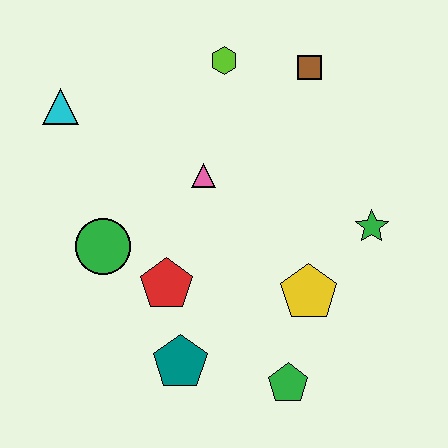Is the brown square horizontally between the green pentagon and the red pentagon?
No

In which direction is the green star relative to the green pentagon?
The green star is above the green pentagon.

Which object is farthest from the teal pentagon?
The brown square is farthest from the teal pentagon.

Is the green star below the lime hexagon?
Yes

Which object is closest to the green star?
The yellow pentagon is closest to the green star.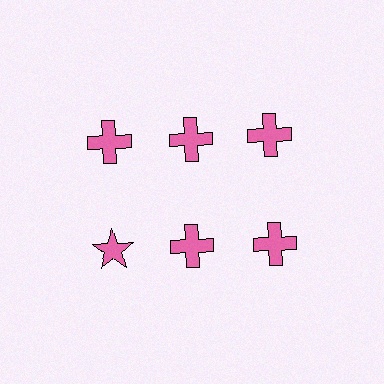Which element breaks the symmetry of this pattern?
The pink star in the second row, leftmost column breaks the symmetry. All other shapes are pink crosses.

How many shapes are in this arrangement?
There are 6 shapes arranged in a grid pattern.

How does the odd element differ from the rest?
It has a different shape: star instead of cross.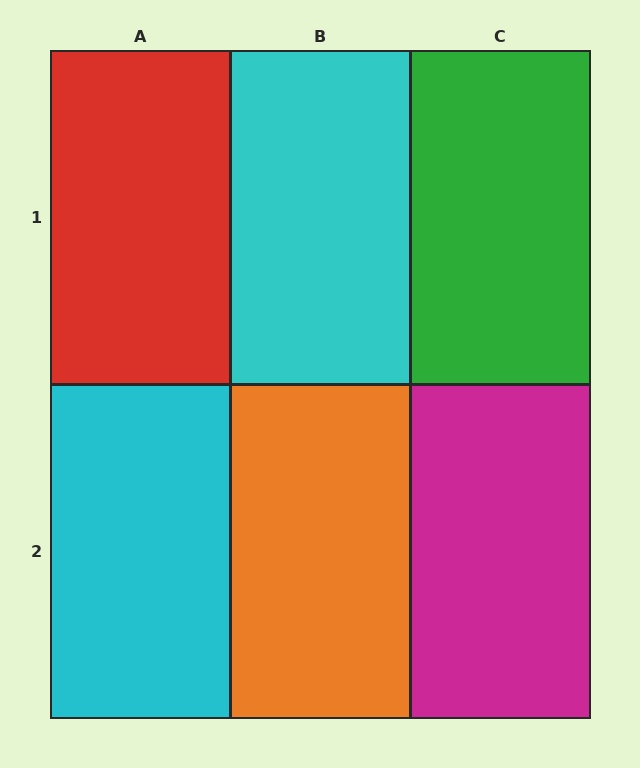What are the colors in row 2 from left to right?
Cyan, orange, magenta.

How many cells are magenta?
1 cell is magenta.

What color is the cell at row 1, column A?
Red.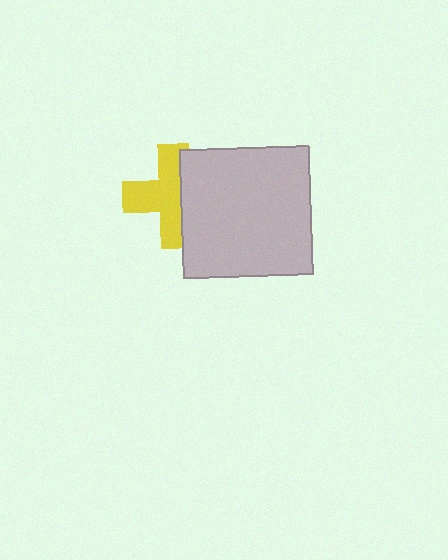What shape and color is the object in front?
The object in front is a light gray square.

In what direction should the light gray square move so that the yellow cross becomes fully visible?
The light gray square should move right. That is the shortest direction to clear the overlap and leave the yellow cross fully visible.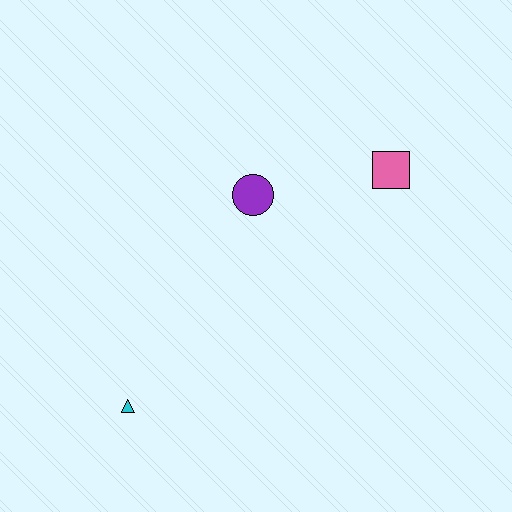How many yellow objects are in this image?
There are no yellow objects.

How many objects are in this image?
There are 3 objects.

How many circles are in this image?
There is 1 circle.